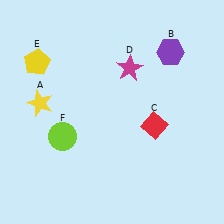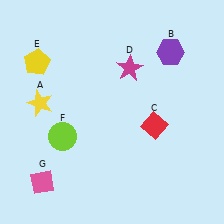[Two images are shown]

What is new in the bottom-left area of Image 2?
A pink diamond (G) was added in the bottom-left area of Image 2.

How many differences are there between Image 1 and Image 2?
There is 1 difference between the two images.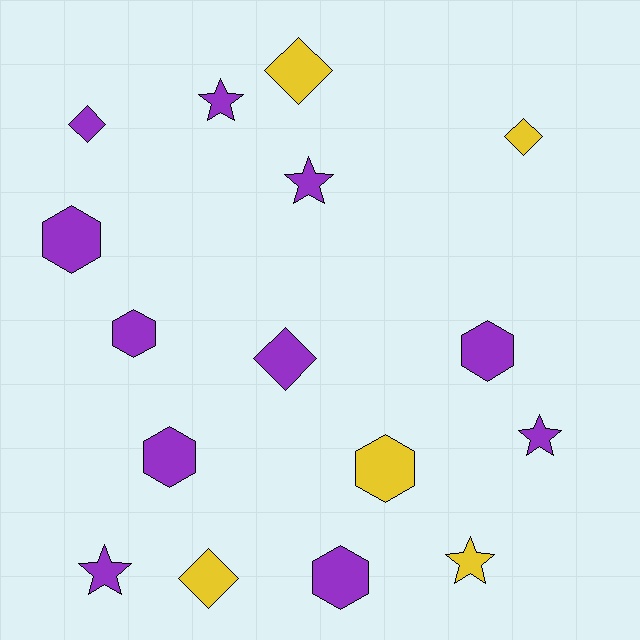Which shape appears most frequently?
Hexagon, with 6 objects.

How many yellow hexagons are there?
There is 1 yellow hexagon.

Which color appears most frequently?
Purple, with 11 objects.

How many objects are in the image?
There are 16 objects.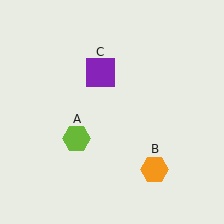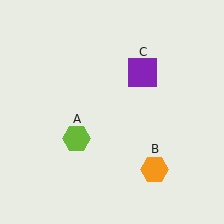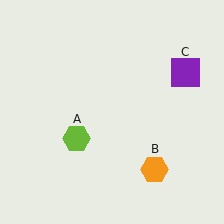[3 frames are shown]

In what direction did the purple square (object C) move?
The purple square (object C) moved right.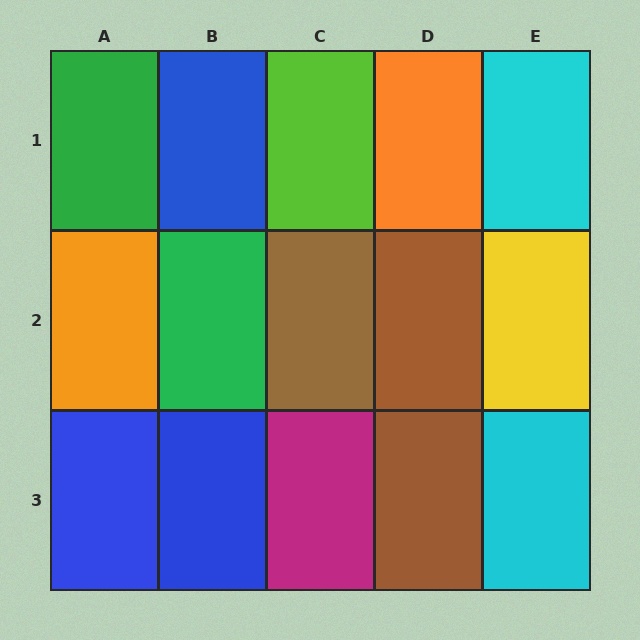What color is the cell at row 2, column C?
Brown.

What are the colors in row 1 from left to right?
Green, blue, lime, orange, cyan.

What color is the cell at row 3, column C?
Magenta.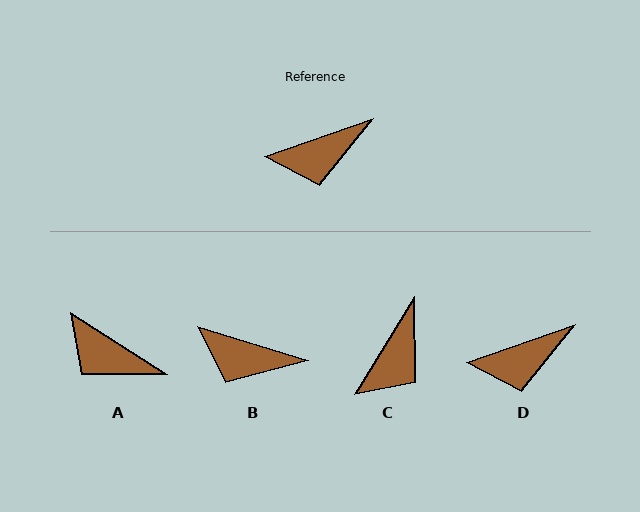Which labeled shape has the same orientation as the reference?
D.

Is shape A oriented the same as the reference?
No, it is off by about 51 degrees.